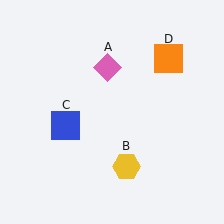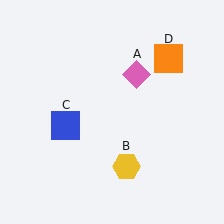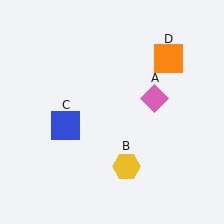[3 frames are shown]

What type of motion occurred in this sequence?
The pink diamond (object A) rotated clockwise around the center of the scene.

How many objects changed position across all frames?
1 object changed position: pink diamond (object A).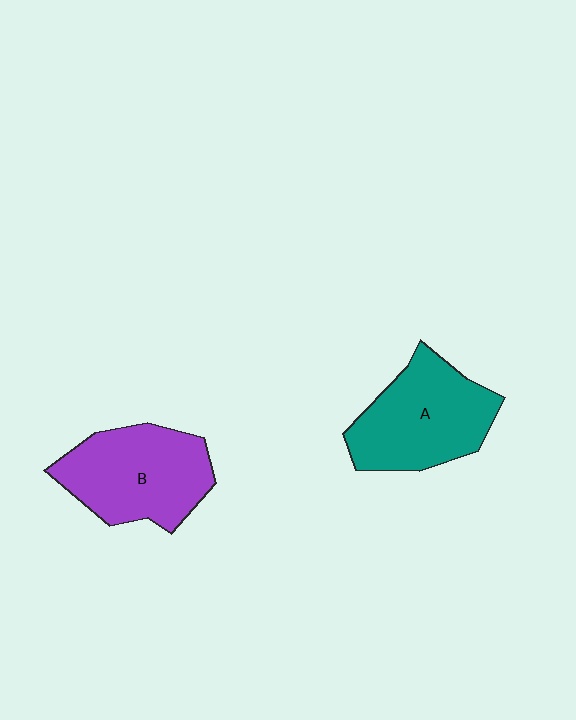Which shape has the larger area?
Shape B (purple).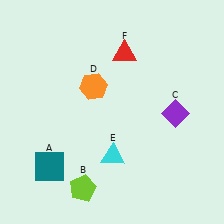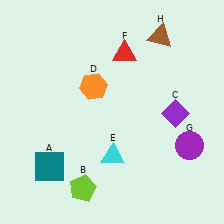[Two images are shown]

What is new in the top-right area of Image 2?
A brown triangle (H) was added in the top-right area of Image 2.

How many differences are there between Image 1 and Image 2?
There are 2 differences between the two images.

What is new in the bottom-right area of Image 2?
A purple circle (G) was added in the bottom-right area of Image 2.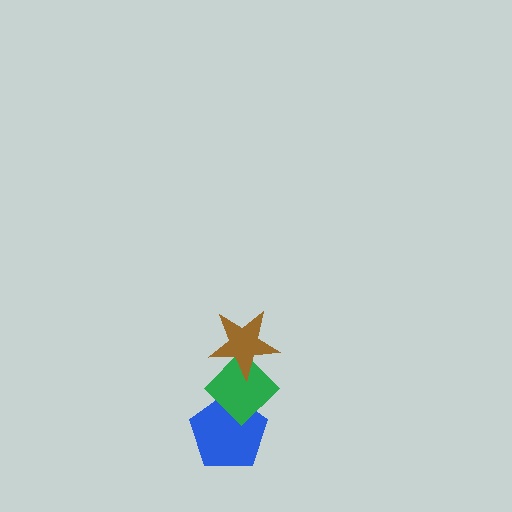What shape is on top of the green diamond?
The brown star is on top of the green diamond.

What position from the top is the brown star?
The brown star is 1st from the top.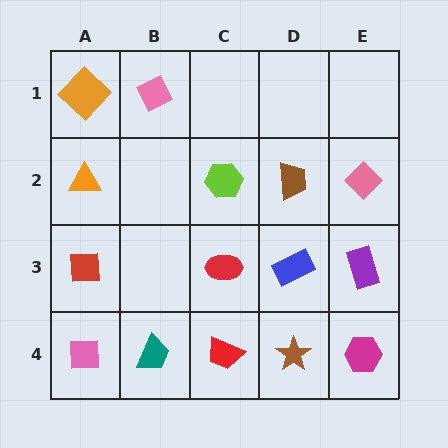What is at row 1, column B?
A pink diamond.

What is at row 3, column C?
A red ellipse.